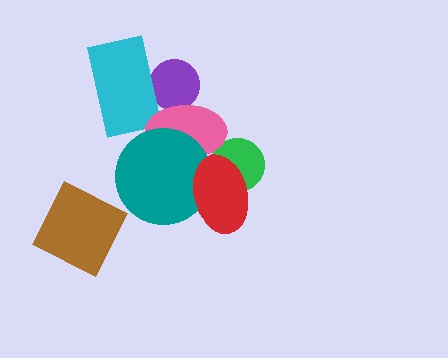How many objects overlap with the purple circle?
2 objects overlap with the purple circle.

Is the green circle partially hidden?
Yes, it is partially covered by another shape.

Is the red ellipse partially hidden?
No, no other shape covers it.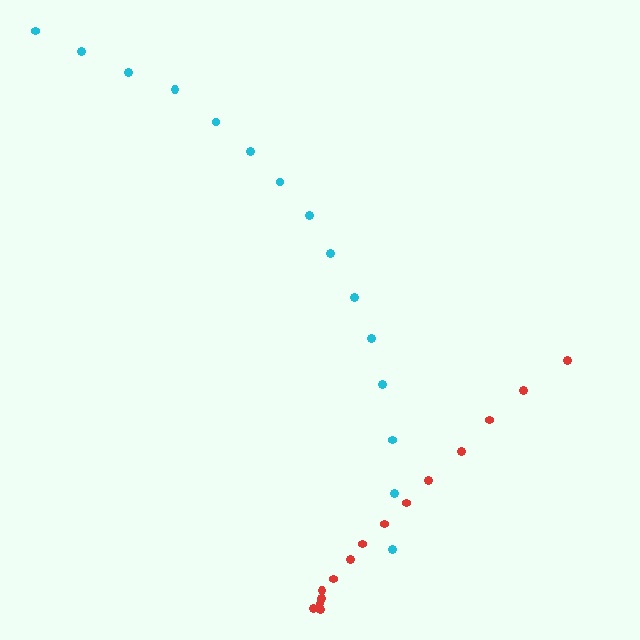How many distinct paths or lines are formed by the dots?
There are 2 distinct paths.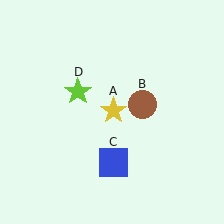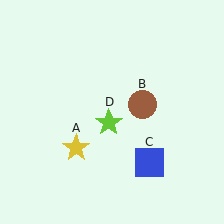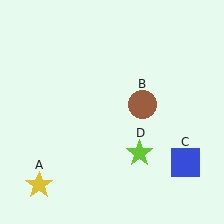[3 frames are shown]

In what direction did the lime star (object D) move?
The lime star (object D) moved down and to the right.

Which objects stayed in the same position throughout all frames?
Brown circle (object B) remained stationary.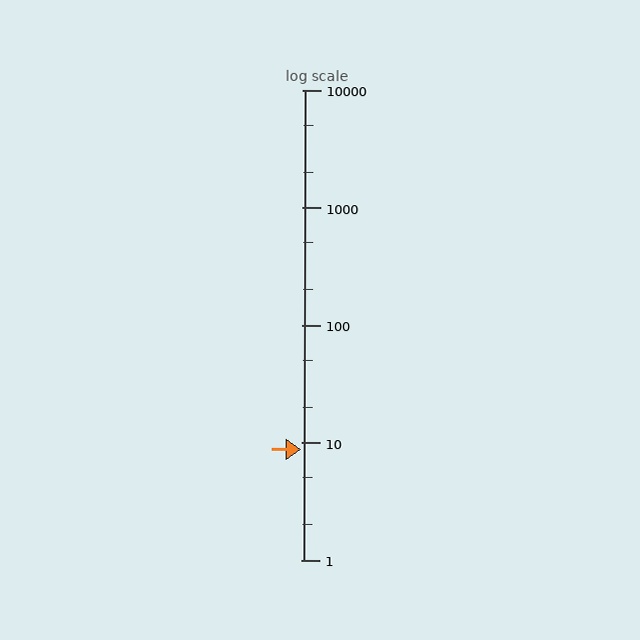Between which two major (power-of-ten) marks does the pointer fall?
The pointer is between 1 and 10.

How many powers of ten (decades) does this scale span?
The scale spans 4 decades, from 1 to 10000.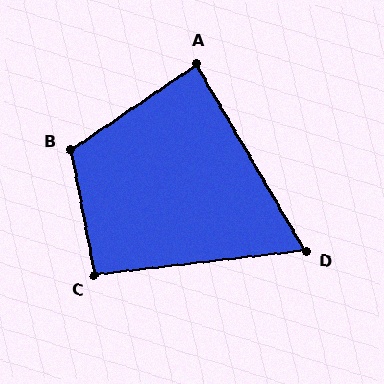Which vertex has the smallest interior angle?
D, at approximately 66 degrees.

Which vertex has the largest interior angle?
B, at approximately 114 degrees.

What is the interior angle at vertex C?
Approximately 94 degrees (approximately right).